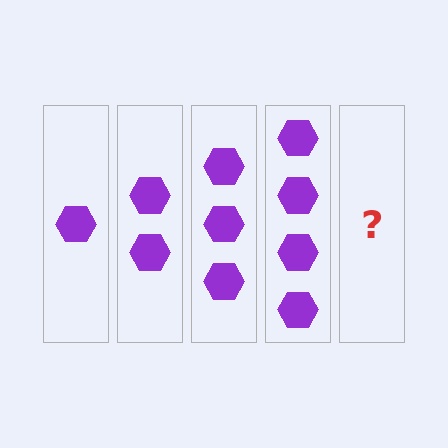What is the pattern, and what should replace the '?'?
The pattern is that each step adds one more hexagon. The '?' should be 5 hexagons.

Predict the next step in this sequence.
The next step is 5 hexagons.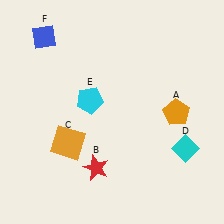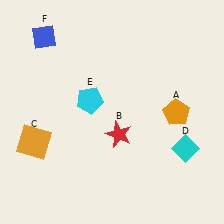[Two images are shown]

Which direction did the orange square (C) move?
The orange square (C) moved left.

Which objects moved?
The objects that moved are: the red star (B), the orange square (C).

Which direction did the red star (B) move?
The red star (B) moved up.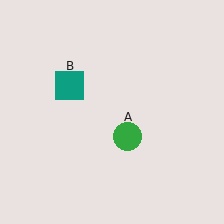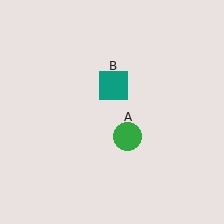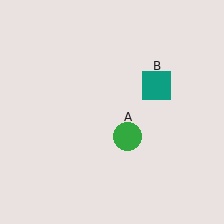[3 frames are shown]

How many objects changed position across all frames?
1 object changed position: teal square (object B).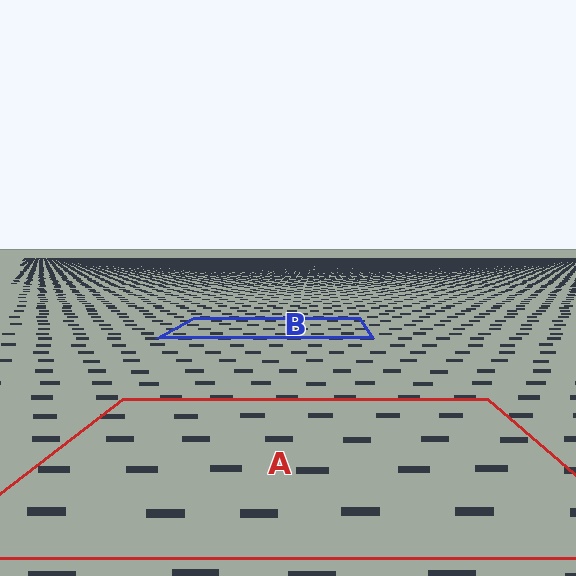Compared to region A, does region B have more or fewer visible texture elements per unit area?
Region B has more texture elements per unit area — they are packed more densely because it is farther away.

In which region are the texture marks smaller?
The texture marks are smaller in region B, because it is farther away.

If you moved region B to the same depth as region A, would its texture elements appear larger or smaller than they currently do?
They would appear larger. At a closer depth, the same texture elements are projected at a bigger on-screen size.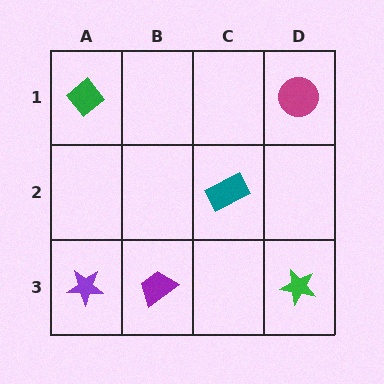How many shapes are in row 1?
2 shapes.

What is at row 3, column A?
A purple star.